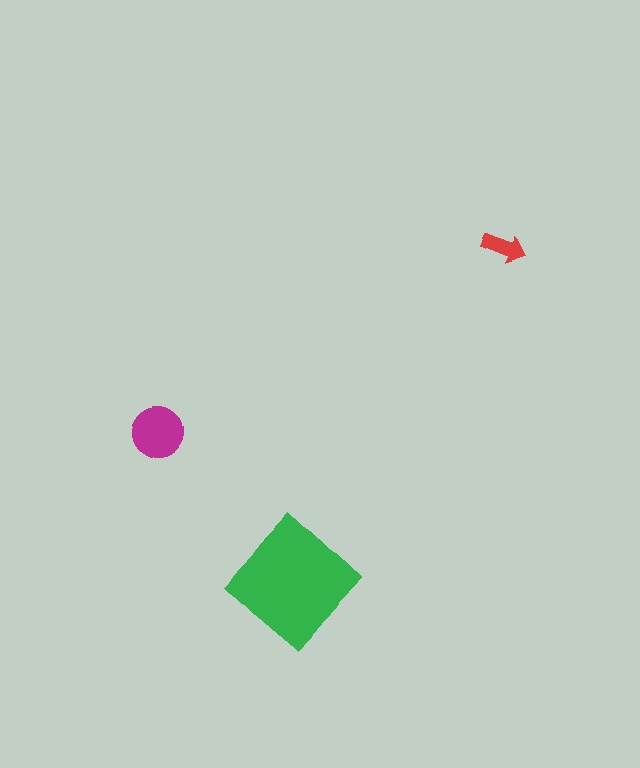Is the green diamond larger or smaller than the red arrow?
Larger.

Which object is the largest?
The green diamond.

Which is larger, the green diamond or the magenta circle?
The green diamond.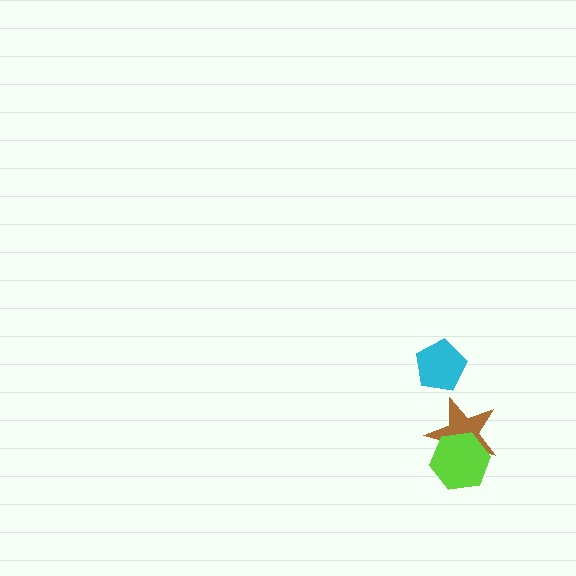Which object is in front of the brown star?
The lime hexagon is in front of the brown star.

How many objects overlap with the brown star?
1 object overlaps with the brown star.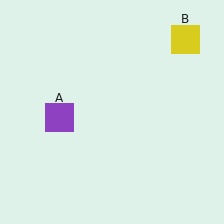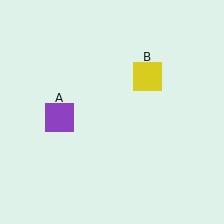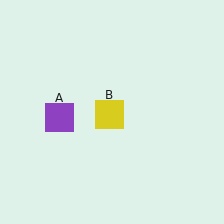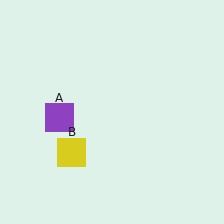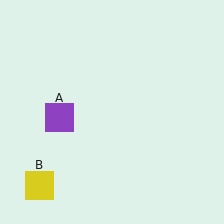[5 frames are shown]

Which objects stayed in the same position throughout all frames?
Purple square (object A) remained stationary.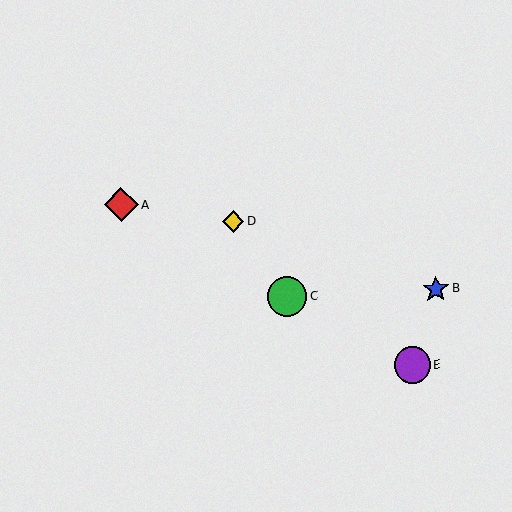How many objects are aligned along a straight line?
3 objects (A, C, E) are aligned along a straight line.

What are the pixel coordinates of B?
Object B is at (436, 289).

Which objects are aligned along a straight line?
Objects A, C, E are aligned along a straight line.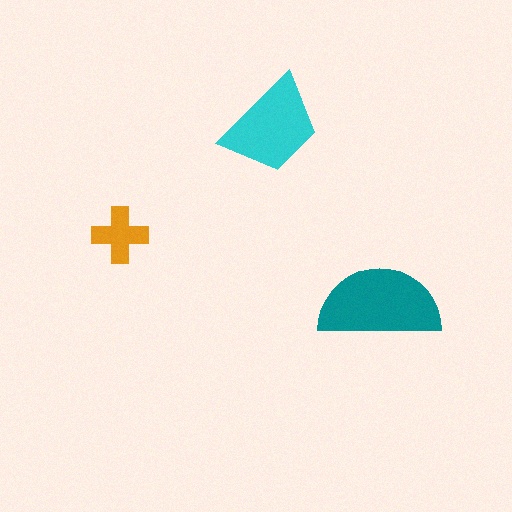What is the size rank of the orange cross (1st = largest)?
3rd.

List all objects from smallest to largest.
The orange cross, the cyan trapezoid, the teal semicircle.